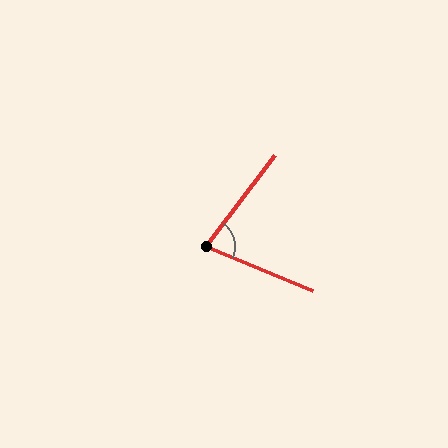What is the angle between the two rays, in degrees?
Approximately 75 degrees.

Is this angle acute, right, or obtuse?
It is acute.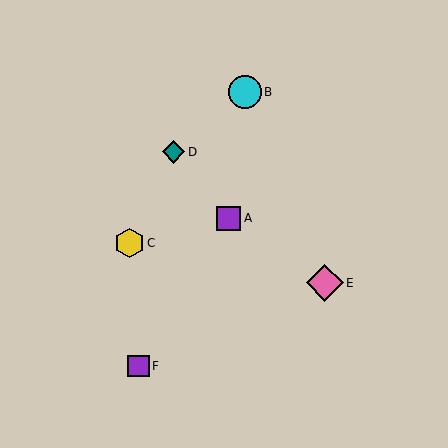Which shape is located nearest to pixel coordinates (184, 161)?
The teal diamond (labeled D) at (174, 152) is nearest to that location.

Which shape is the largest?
The pink diamond (labeled E) is the largest.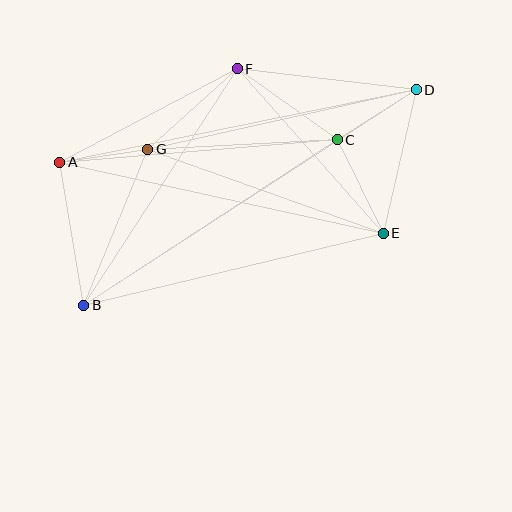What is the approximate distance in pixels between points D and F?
The distance between D and F is approximately 180 pixels.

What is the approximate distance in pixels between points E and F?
The distance between E and F is approximately 220 pixels.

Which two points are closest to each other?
Points A and G are closest to each other.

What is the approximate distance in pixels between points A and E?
The distance between A and E is approximately 331 pixels.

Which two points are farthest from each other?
Points B and D are farthest from each other.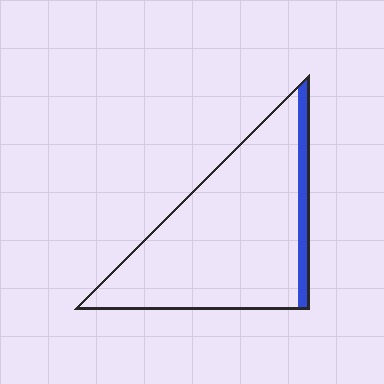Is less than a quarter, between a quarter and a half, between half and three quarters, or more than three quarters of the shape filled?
Less than a quarter.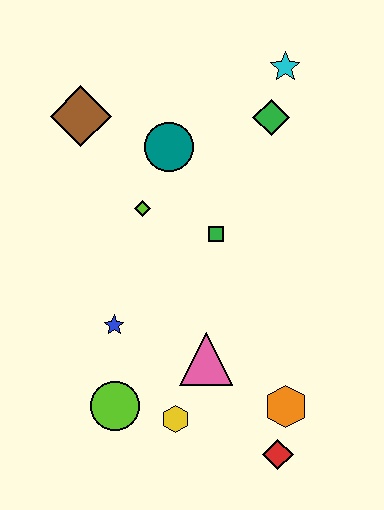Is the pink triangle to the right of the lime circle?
Yes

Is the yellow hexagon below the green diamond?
Yes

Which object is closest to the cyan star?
The green diamond is closest to the cyan star.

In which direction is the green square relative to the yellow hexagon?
The green square is above the yellow hexagon.